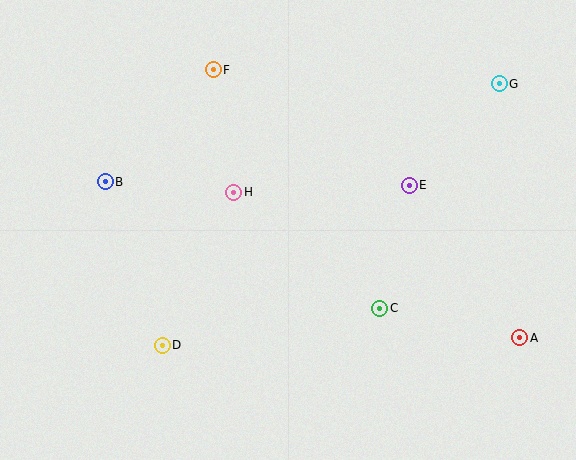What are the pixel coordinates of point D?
Point D is at (162, 345).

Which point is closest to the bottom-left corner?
Point D is closest to the bottom-left corner.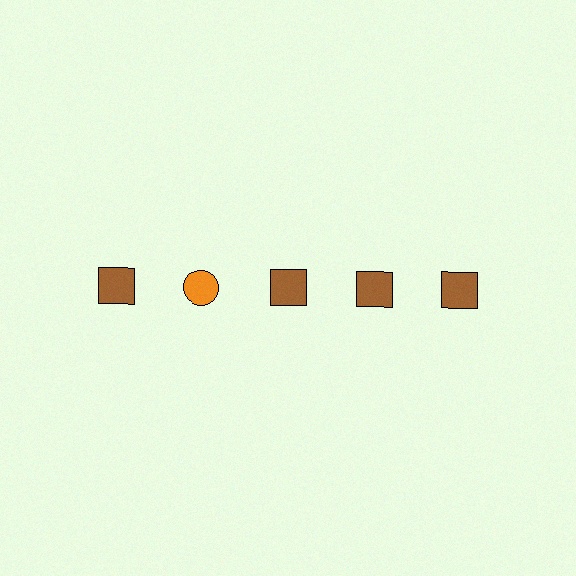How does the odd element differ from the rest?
It differs in both color (orange instead of brown) and shape (circle instead of square).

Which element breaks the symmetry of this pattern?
The orange circle in the top row, second from left column breaks the symmetry. All other shapes are brown squares.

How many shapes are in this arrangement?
There are 5 shapes arranged in a grid pattern.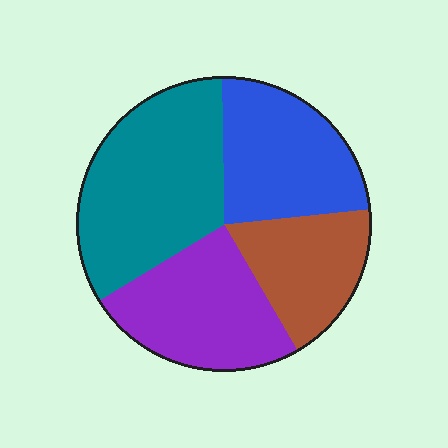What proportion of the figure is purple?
Purple covers 25% of the figure.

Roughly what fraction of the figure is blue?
Blue takes up less than a quarter of the figure.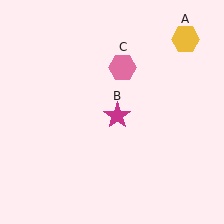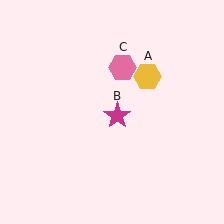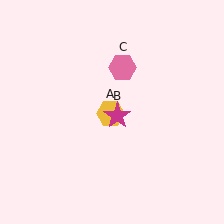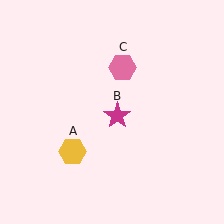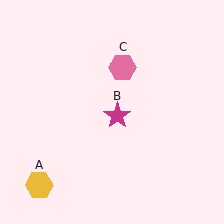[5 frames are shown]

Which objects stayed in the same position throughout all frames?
Magenta star (object B) and pink hexagon (object C) remained stationary.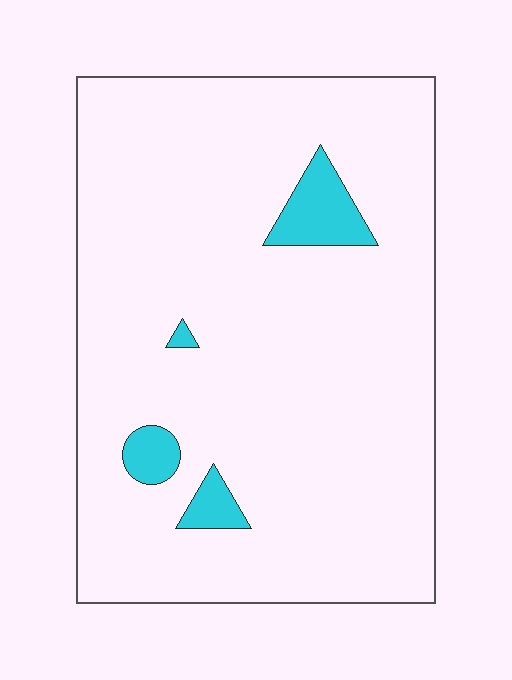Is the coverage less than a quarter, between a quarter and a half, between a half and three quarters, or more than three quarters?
Less than a quarter.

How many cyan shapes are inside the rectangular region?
4.